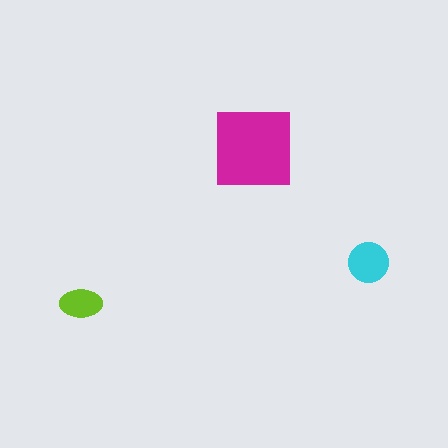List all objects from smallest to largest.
The lime ellipse, the cyan circle, the magenta square.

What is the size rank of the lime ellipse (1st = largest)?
3rd.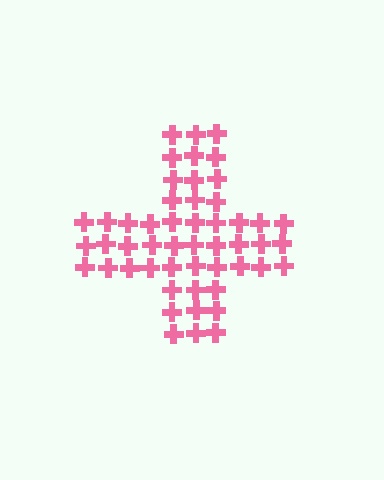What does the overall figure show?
The overall figure shows a cross.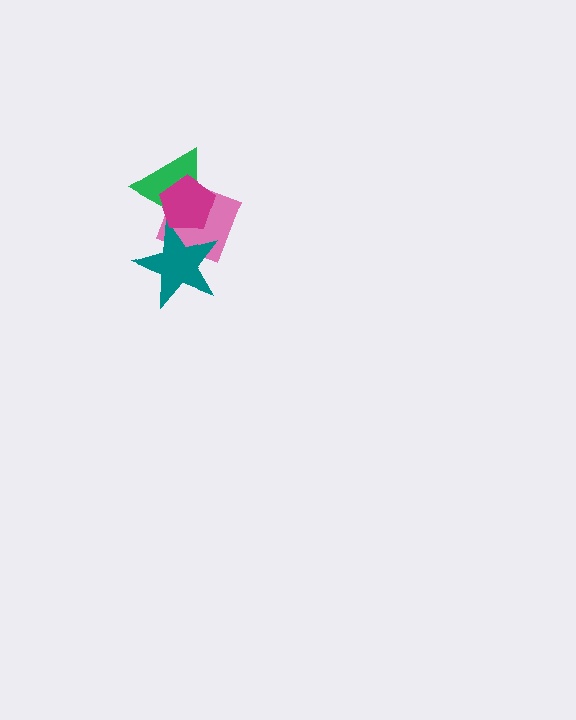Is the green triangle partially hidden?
Yes, it is partially covered by another shape.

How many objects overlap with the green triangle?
3 objects overlap with the green triangle.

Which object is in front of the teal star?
The magenta pentagon is in front of the teal star.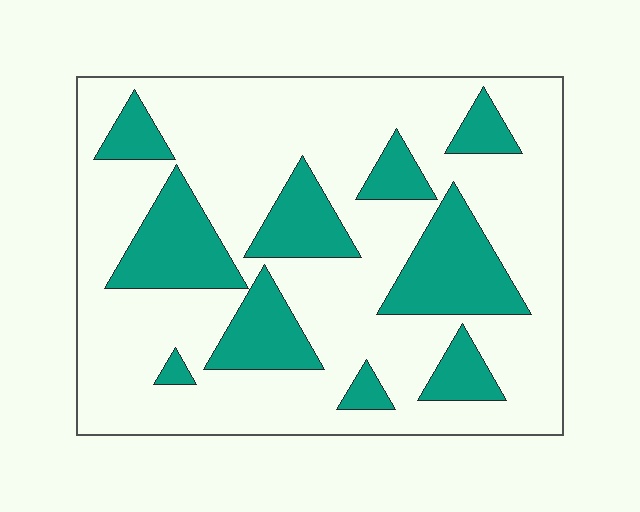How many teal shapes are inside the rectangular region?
10.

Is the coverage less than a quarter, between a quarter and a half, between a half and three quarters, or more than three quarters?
Between a quarter and a half.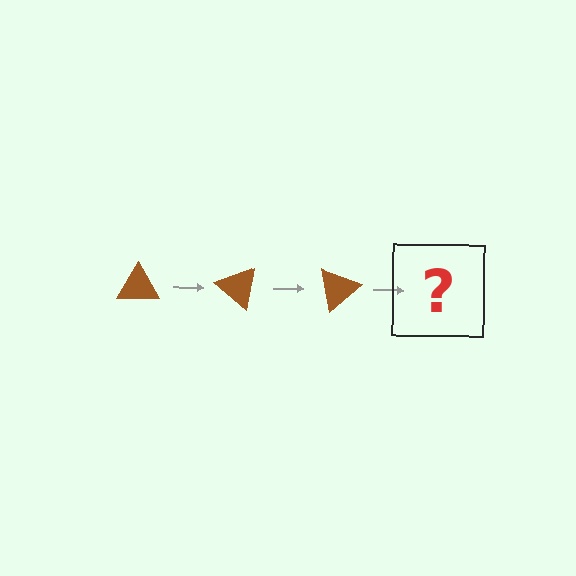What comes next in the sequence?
The next element should be a brown triangle rotated 120 degrees.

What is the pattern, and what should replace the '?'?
The pattern is that the triangle rotates 40 degrees each step. The '?' should be a brown triangle rotated 120 degrees.